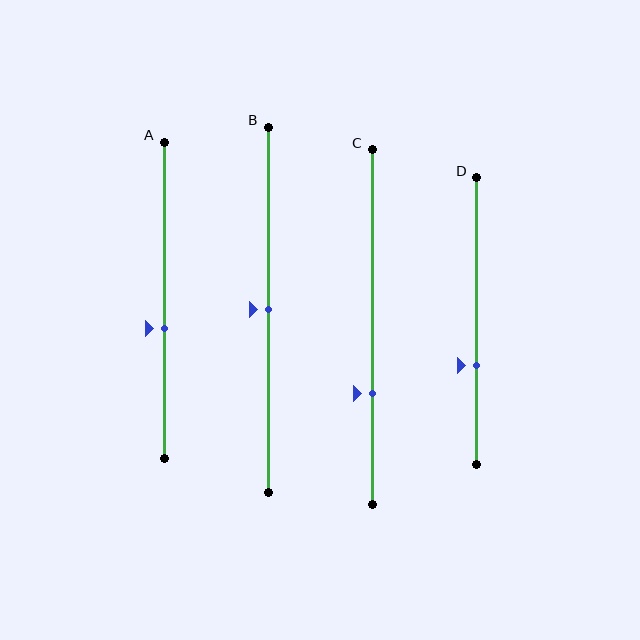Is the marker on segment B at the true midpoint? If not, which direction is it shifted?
Yes, the marker on segment B is at the true midpoint.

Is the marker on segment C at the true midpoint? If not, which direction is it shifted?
No, the marker on segment C is shifted downward by about 19% of the segment length.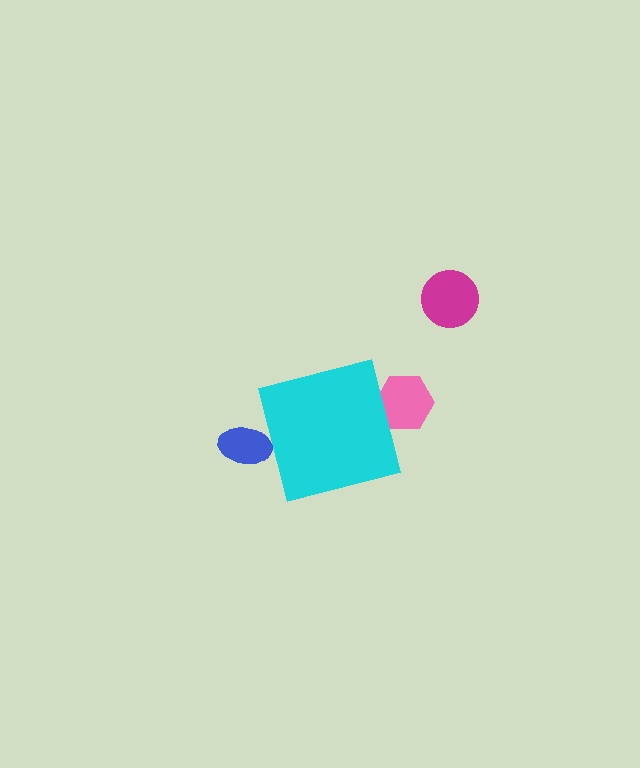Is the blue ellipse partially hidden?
Yes, the blue ellipse is partially hidden behind the cyan square.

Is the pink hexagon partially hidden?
Yes, the pink hexagon is partially hidden behind the cyan square.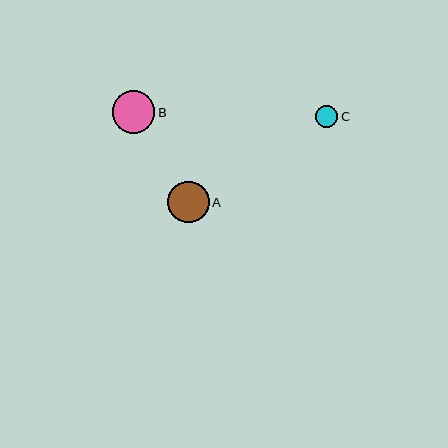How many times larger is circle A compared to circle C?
Circle A is approximately 1.8 times the size of circle C.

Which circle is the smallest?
Circle C is the smallest with a size of approximately 23 pixels.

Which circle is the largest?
Circle B is the largest with a size of approximately 42 pixels.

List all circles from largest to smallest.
From largest to smallest: B, A, C.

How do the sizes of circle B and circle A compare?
Circle B and circle A are approximately the same size.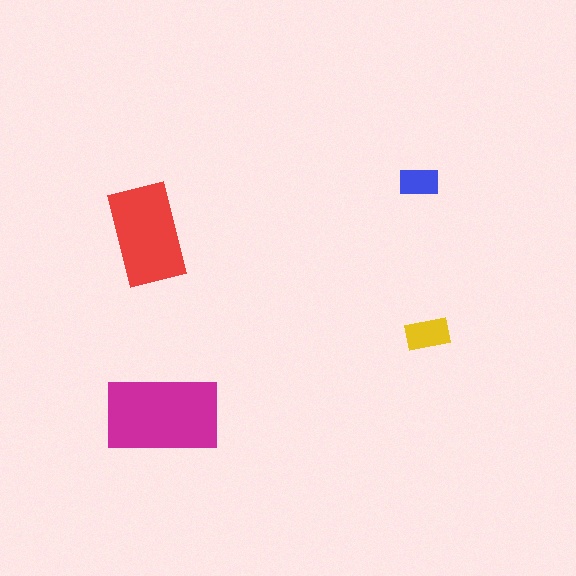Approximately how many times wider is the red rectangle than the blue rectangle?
About 2.5 times wider.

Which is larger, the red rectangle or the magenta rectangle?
The magenta one.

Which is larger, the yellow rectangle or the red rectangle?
The red one.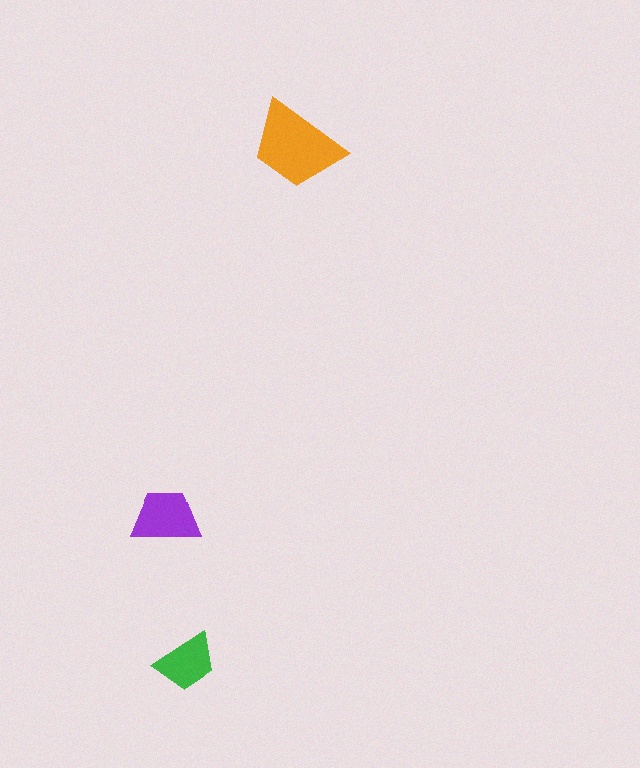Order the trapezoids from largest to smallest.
the orange one, the purple one, the green one.